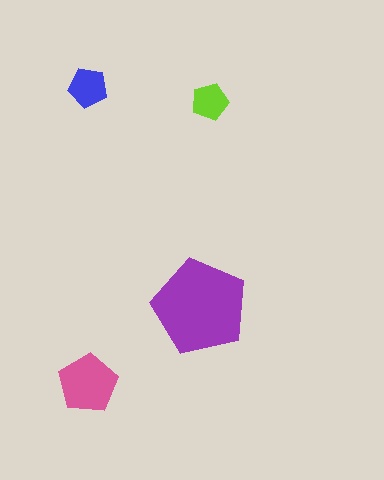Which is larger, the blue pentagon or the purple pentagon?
The purple one.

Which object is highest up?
The blue pentagon is topmost.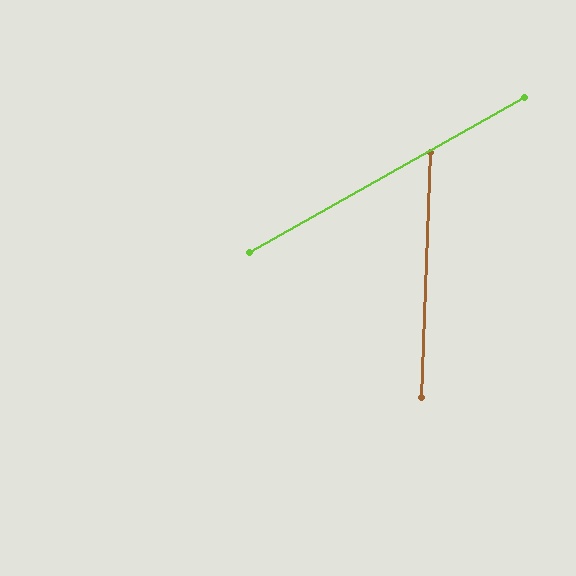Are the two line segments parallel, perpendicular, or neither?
Neither parallel nor perpendicular — they differ by about 58°.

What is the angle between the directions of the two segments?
Approximately 58 degrees.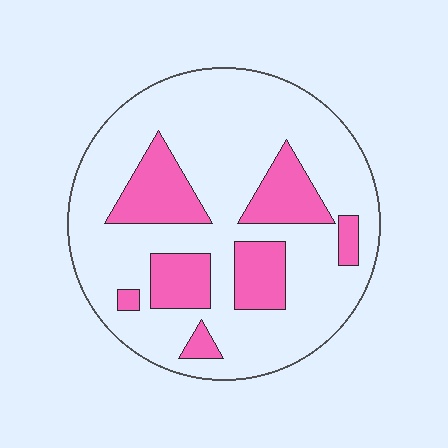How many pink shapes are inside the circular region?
7.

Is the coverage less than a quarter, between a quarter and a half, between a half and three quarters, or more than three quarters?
Less than a quarter.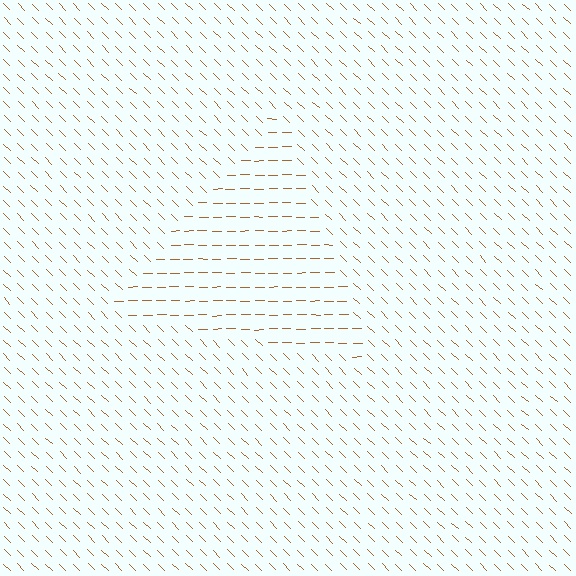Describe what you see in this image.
The image is filled with small brown line segments. A triangle region in the image has lines oriented differently from the surrounding lines, creating a visible texture boundary.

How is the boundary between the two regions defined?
The boundary is defined purely by a change in line orientation (approximately 45 degrees difference). All lines are the same color and thickness.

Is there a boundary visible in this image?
Yes, there is a texture boundary formed by a change in line orientation.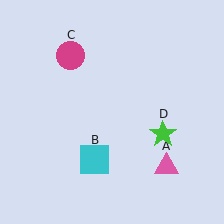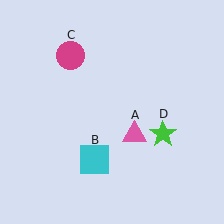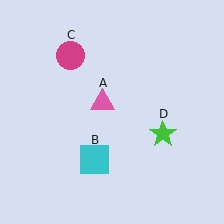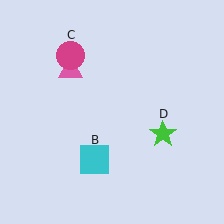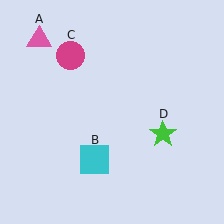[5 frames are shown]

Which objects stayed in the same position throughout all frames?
Cyan square (object B) and magenta circle (object C) and green star (object D) remained stationary.